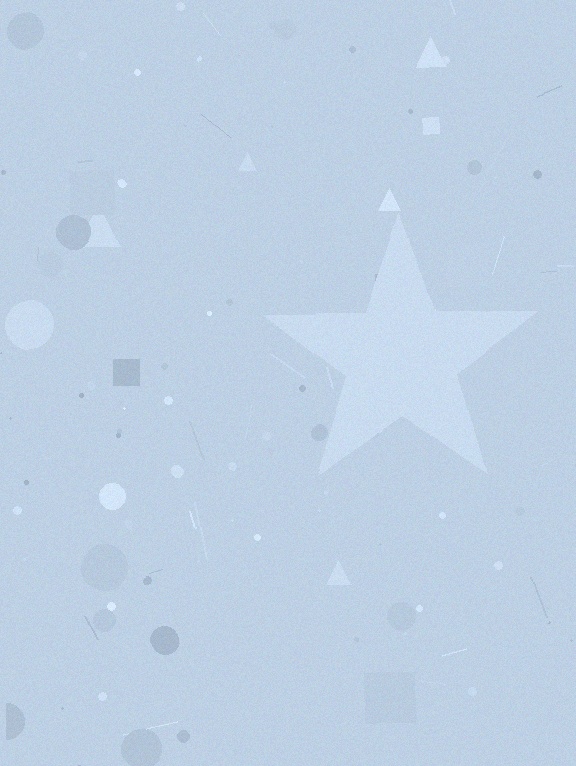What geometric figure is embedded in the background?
A star is embedded in the background.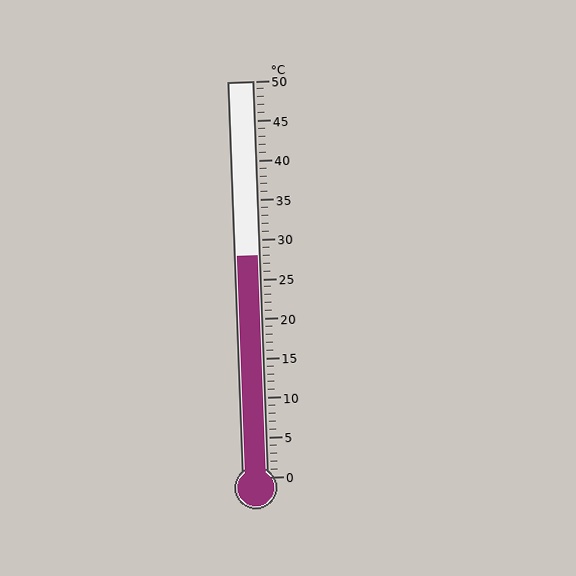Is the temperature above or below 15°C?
The temperature is above 15°C.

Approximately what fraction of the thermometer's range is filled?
The thermometer is filled to approximately 55% of its range.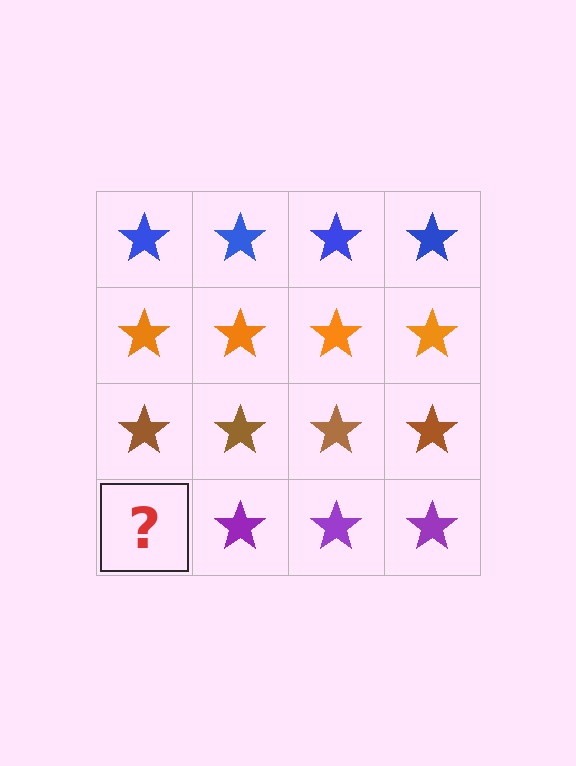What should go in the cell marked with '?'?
The missing cell should contain a purple star.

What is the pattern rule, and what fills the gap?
The rule is that each row has a consistent color. The gap should be filled with a purple star.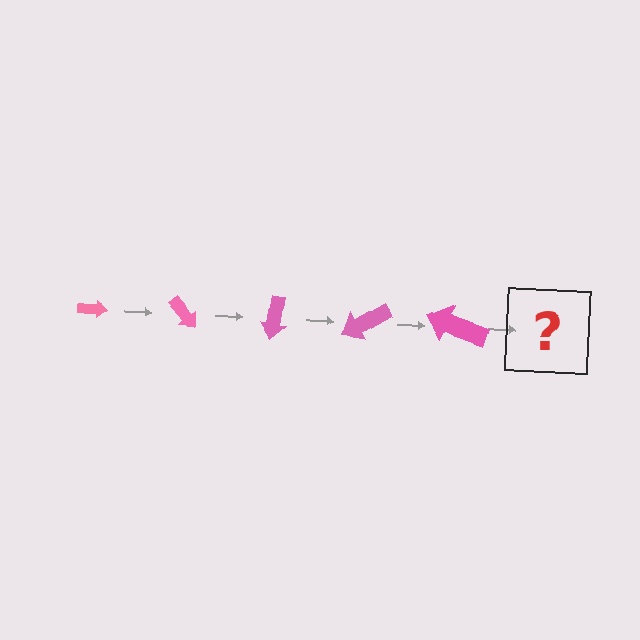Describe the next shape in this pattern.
It should be an arrow, larger than the previous one and rotated 250 degrees from the start.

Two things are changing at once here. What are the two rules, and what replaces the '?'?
The two rules are that the arrow grows larger each step and it rotates 50 degrees each step. The '?' should be an arrow, larger than the previous one and rotated 250 degrees from the start.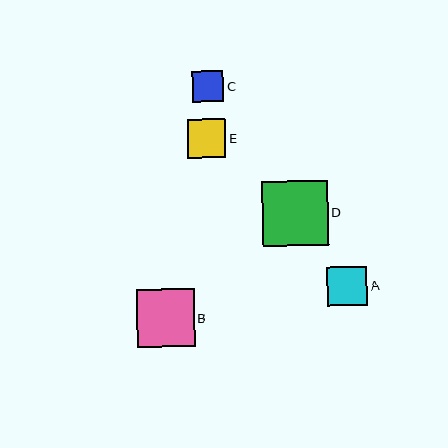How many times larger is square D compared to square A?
Square D is approximately 1.7 times the size of square A.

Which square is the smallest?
Square C is the smallest with a size of approximately 31 pixels.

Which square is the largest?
Square D is the largest with a size of approximately 66 pixels.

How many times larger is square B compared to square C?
Square B is approximately 1.8 times the size of square C.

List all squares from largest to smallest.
From largest to smallest: D, B, A, E, C.